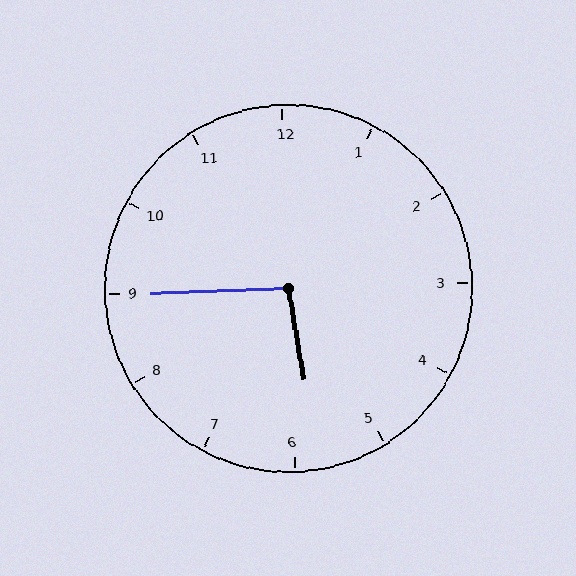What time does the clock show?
5:45.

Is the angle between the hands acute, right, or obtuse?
It is obtuse.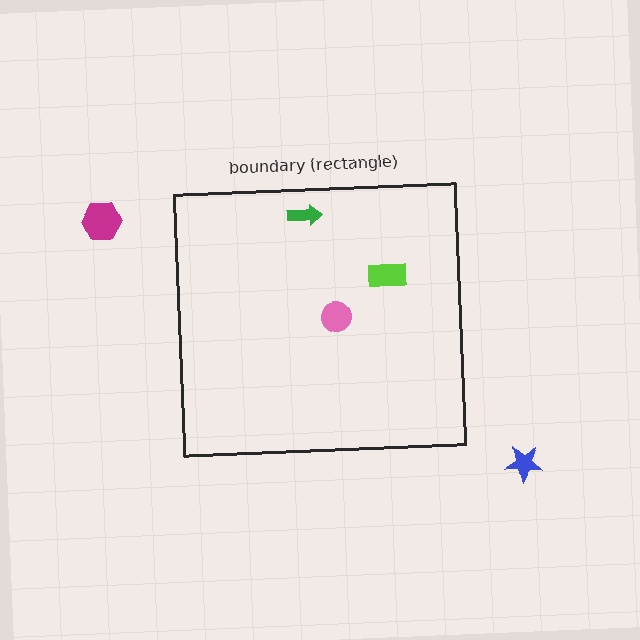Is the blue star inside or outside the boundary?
Outside.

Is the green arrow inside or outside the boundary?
Inside.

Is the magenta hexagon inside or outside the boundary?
Outside.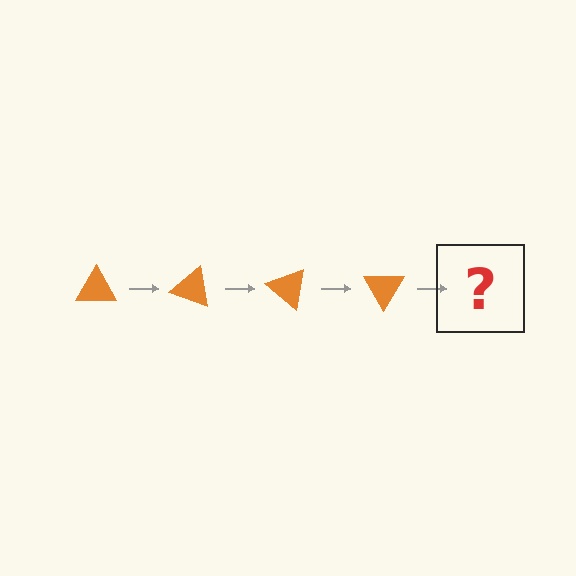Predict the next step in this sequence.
The next step is an orange triangle rotated 80 degrees.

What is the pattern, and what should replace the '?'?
The pattern is that the triangle rotates 20 degrees each step. The '?' should be an orange triangle rotated 80 degrees.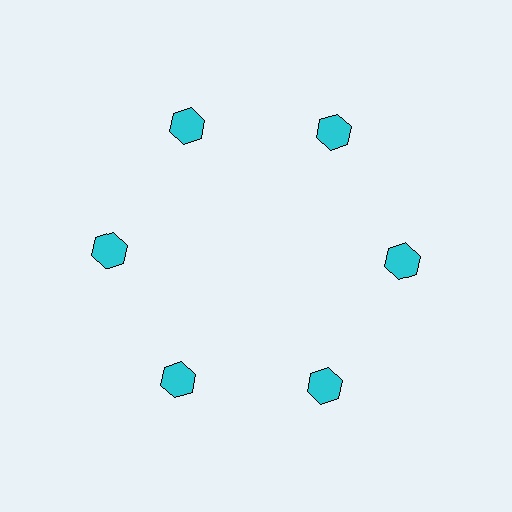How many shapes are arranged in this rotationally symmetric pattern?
There are 6 shapes, arranged in 6 groups of 1.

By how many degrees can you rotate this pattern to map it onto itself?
The pattern maps onto itself every 60 degrees of rotation.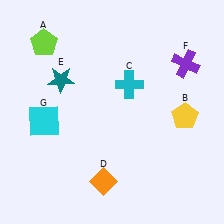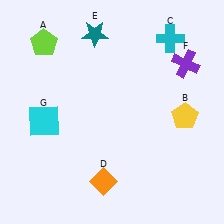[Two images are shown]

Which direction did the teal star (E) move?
The teal star (E) moved up.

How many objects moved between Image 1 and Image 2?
2 objects moved between the two images.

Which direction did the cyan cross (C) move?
The cyan cross (C) moved up.